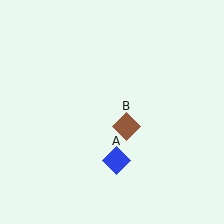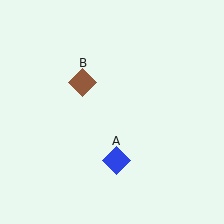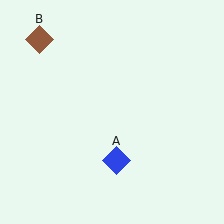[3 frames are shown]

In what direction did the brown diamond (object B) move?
The brown diamond (object B) moved up and to the left.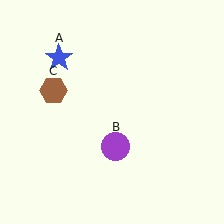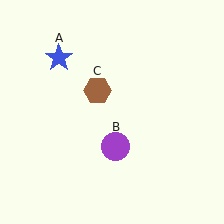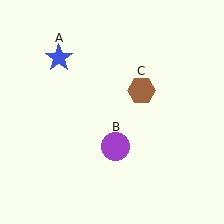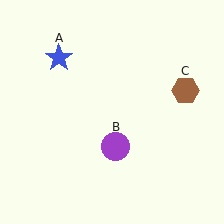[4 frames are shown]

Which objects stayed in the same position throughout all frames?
Blue star (object A) and purple circle (object B) remained stationary.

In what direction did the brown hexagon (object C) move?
The brown hexagon (object C) moved right.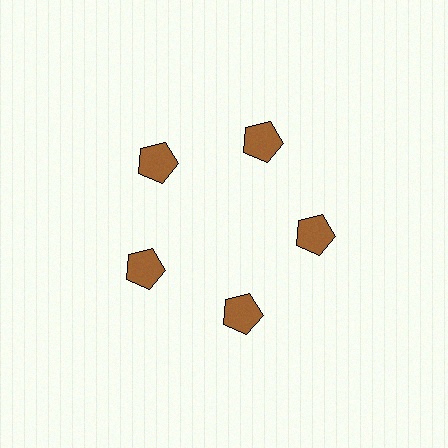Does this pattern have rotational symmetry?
Yes, this pattern has 5-fold rotational symmetry. It looks the same after rotating 72 degrees around the center.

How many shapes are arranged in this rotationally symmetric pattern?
There are 5 shapes, arranged in 5 groups of 1.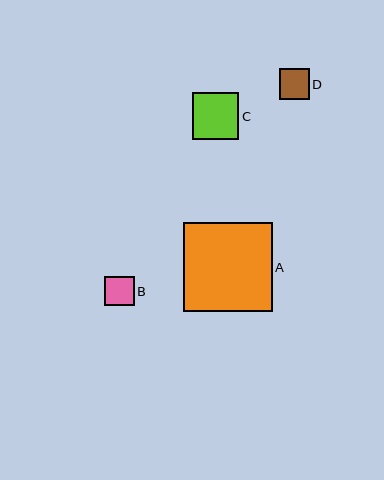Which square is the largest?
Square A is the largest with a size of approximately 89 pixels.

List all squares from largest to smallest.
From largest to smallest: A, C, D, B.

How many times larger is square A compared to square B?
Square A is approximately 3.0 times the size of square B.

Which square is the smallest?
Square B is the smallest with a size of approximately 29 pixels.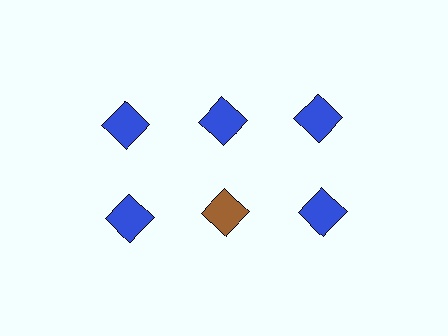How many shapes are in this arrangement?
There are 6 shapes arranged in a grid pattern.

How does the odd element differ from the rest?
It has a different color: brown instead of blue.